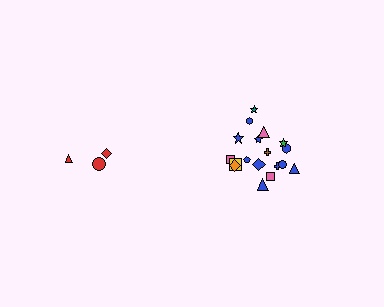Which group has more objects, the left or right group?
The right group.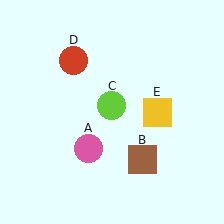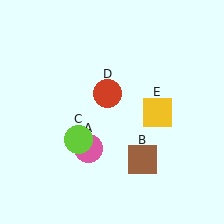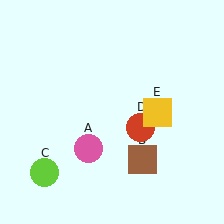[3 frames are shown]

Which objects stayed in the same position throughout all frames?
Pink circle (object A) and brown square (object B) and yellow square (object E) remained stationary.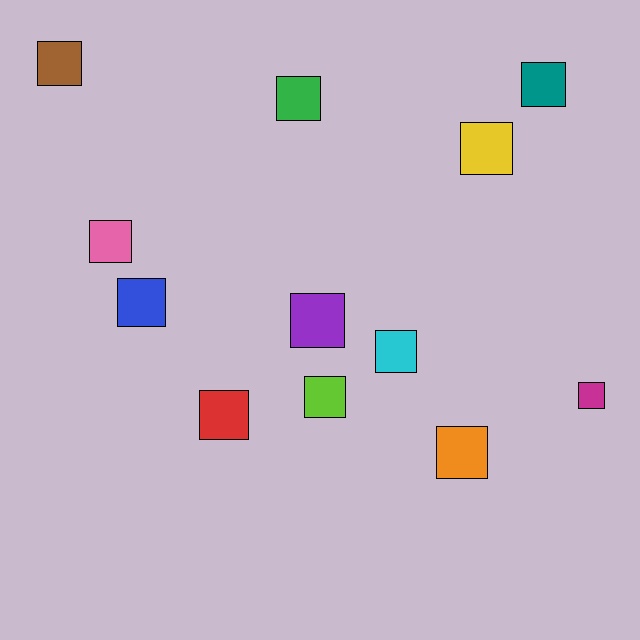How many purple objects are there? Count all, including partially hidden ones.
There is 1 purple object.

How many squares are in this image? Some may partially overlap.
There are 12 squares.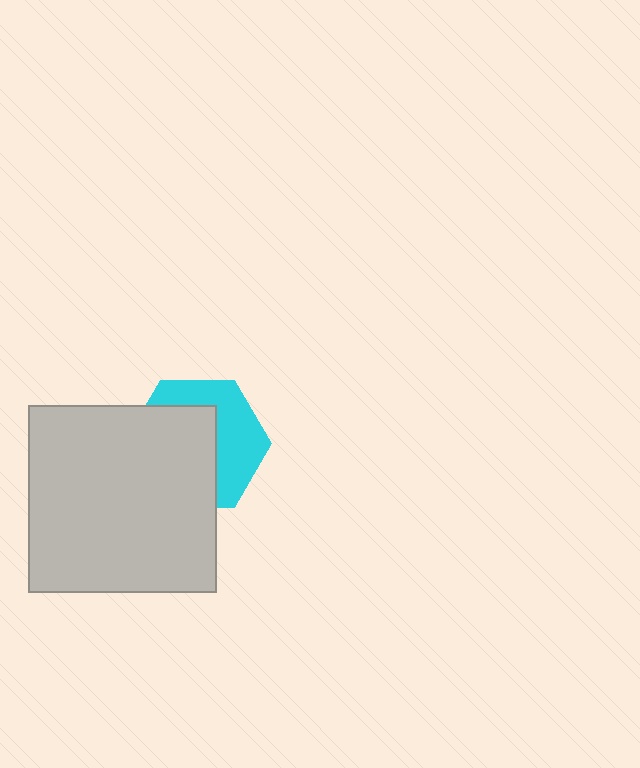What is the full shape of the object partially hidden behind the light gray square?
The partially hidden object is a cyan hexagon.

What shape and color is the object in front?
The object in front is a light gray square.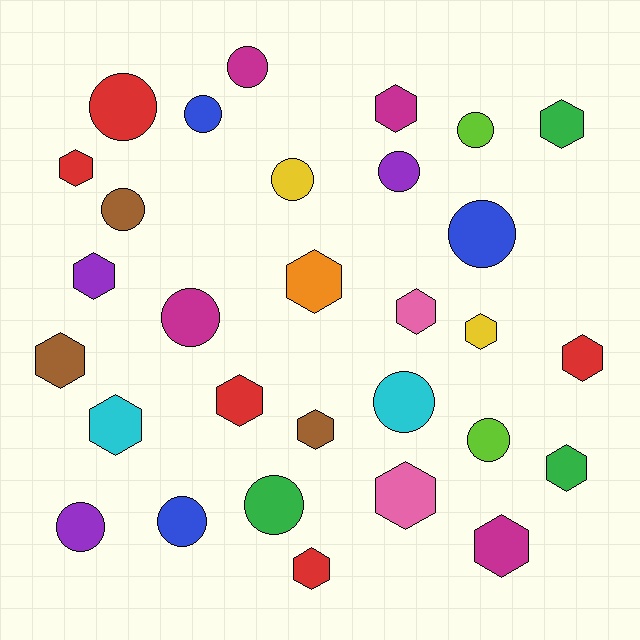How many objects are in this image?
There are 30 objects.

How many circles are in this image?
There are 14 circles.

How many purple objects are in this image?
There are 3 purple objects.